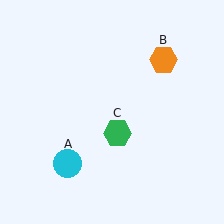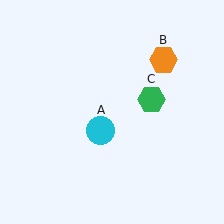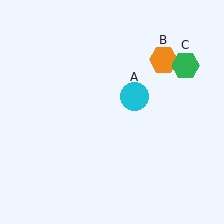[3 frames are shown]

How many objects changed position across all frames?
2 objects changed position: cyan circle (object A), green hexagon (object C).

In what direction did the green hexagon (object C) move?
The green hexagon (object C) moved up and to the right.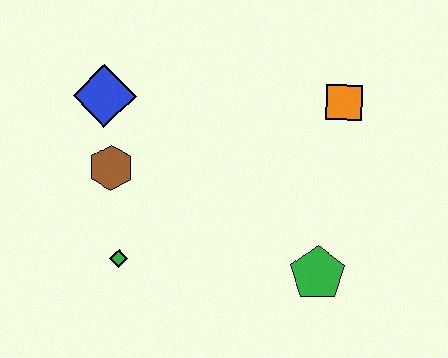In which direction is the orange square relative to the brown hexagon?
The orange square is to the right of the brown hexagon.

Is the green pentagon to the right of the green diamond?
Yes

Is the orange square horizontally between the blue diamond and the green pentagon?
No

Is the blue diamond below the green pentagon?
No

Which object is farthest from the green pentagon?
The blue diamond is farthest from the green pentagon.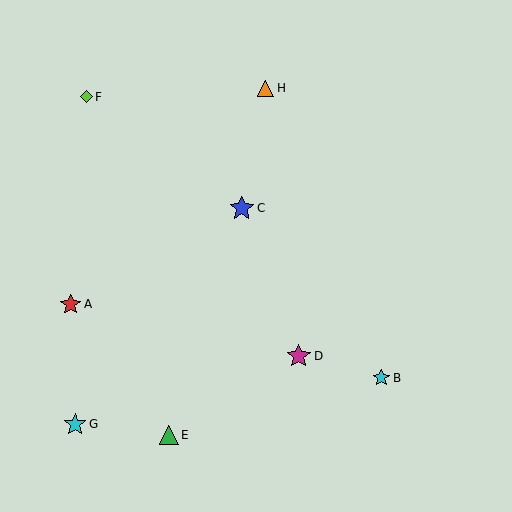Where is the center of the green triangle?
The center of the green triangle is at (169, 435).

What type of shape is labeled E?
Shape E is a green triangle.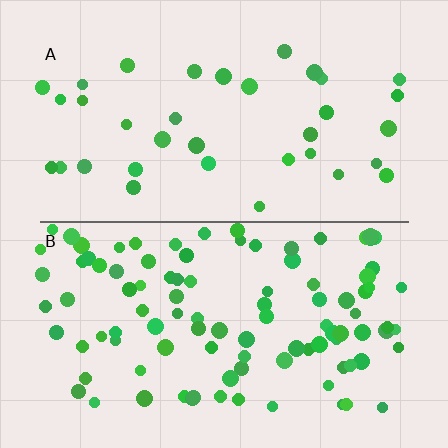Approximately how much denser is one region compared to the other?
Approximately 2.8× — region B over region A.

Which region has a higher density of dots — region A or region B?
B (the bottom).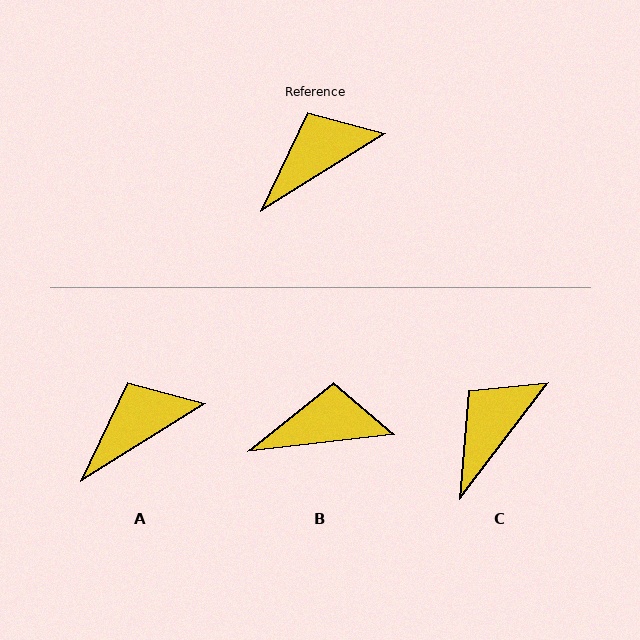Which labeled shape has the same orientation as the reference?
A.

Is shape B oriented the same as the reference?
No, it is off by about 25 degrees.